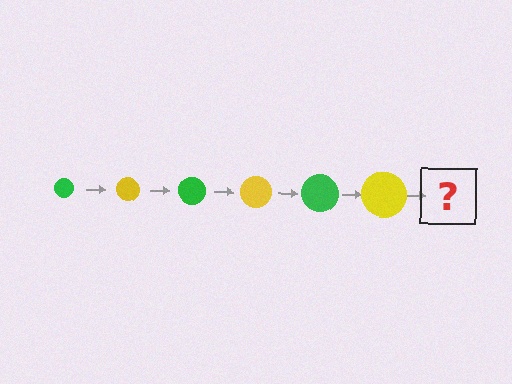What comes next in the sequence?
The next element should be a green circle, larger than the previous one.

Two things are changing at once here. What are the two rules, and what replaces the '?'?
The two rules are that the circle grows larger each step and the color cycles through green and yellow. The '?' should be a green circle, larger than the previous one.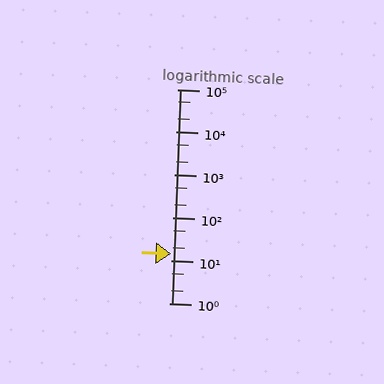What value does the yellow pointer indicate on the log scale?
The pointer indicates approximately 14.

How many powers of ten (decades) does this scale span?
The scale spans 5 decades, from 1 to 100000.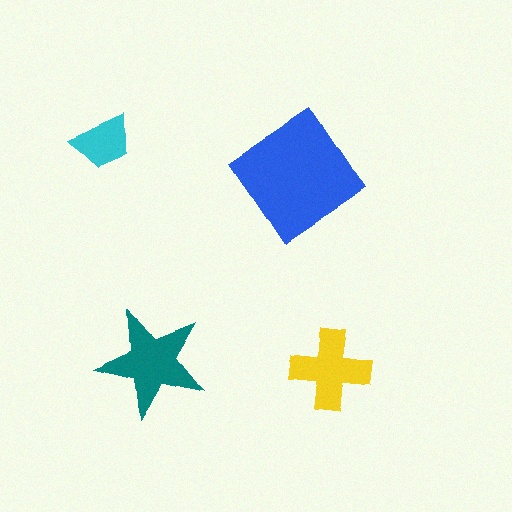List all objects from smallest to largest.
The cyan trapezoid, the yellow cross, the teal star, the blue diamond.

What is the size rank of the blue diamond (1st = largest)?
1st.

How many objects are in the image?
There are 4 objects in the image.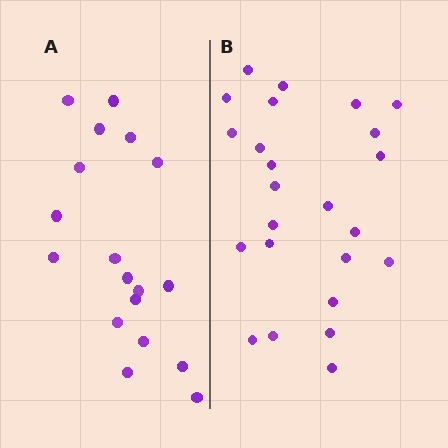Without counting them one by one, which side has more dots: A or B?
Region B (the right region) has more dots.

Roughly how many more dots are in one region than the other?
Region B has about 6 more dots than region A.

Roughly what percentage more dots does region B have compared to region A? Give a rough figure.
About 35% more.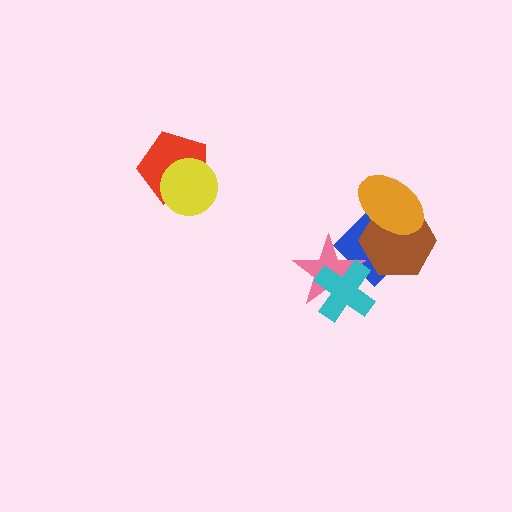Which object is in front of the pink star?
The cyan cross is in front of the pink star.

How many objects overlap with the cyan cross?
2 objects overlap with the cyan cross.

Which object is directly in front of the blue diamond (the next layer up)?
The pink star is directly in front of the blue diamond.